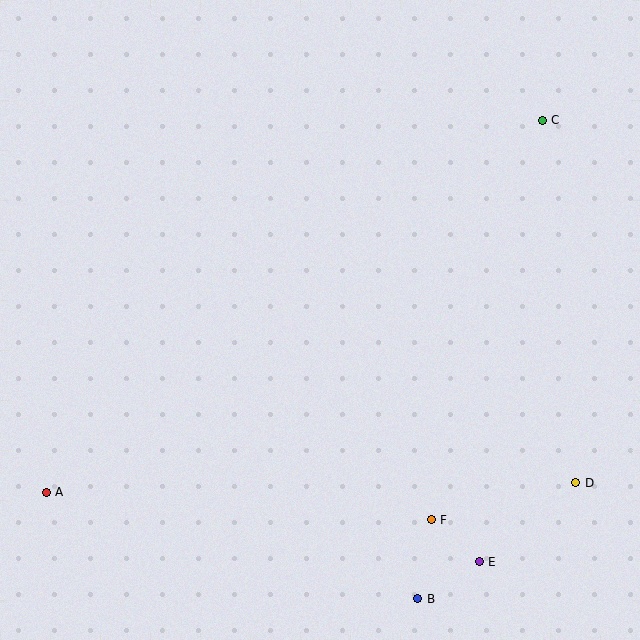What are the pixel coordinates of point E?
Point E is at (479, 562).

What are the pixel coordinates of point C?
Point C is at (542, 120).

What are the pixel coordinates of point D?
Point D is at (576, 483).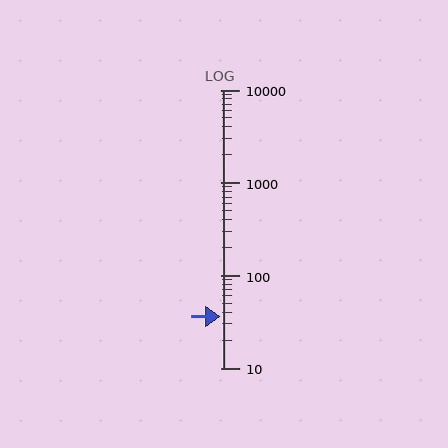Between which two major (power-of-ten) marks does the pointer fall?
The pointer is between 10 and 100.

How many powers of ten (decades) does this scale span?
The scale spans 3 decades, from 10 to 10000.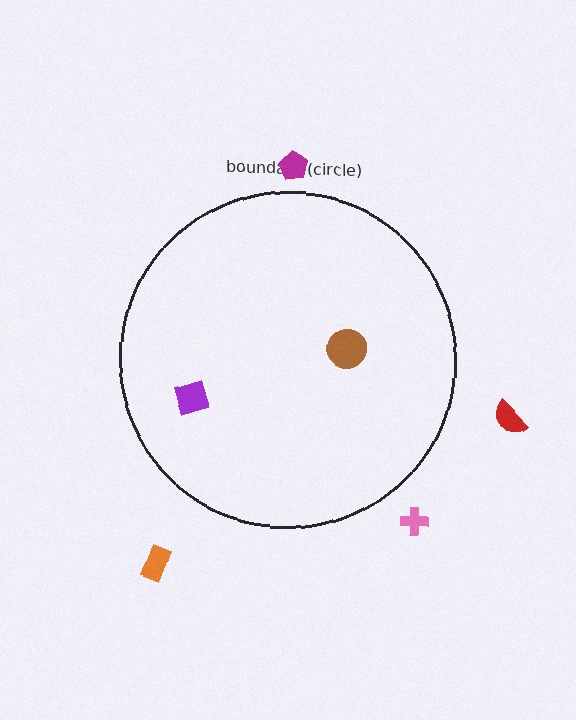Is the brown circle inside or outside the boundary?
Inside.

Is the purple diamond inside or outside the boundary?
Inside.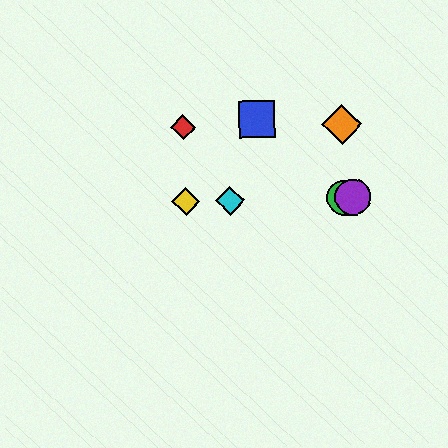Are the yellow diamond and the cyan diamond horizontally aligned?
Yes, both are at y≈202.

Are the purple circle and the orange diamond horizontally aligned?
No, the purple circle is at y≈197 and the orange diamond is at y≈124.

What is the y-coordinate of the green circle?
The green circle is at y≈198.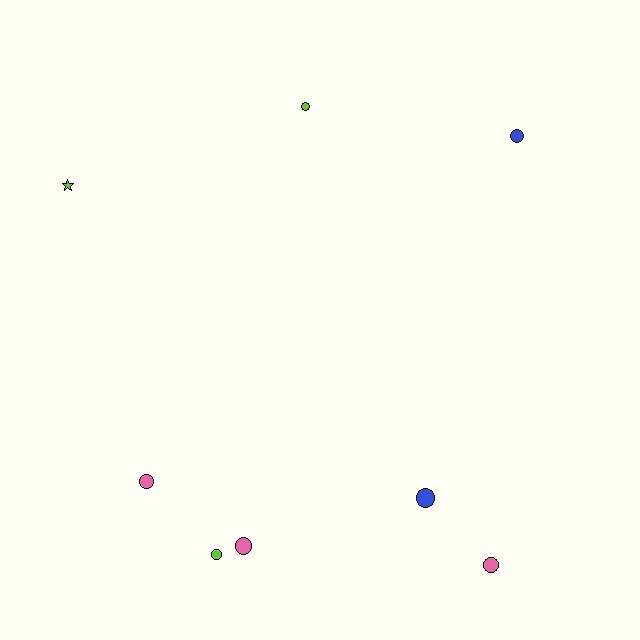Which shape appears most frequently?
Circle, with 7 objects.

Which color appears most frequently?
Pink, with 3 objects.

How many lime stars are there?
There is 1 lime star.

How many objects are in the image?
There are 8 objects.